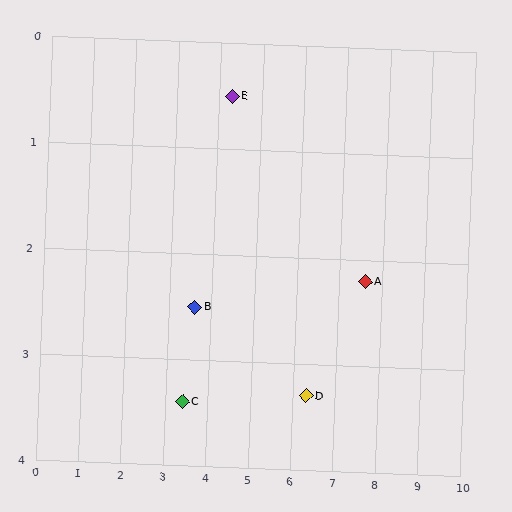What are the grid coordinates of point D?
Point D is at approximately (6.3, 3.3).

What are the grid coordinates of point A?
Point A is at approximately (7.6, 2.2).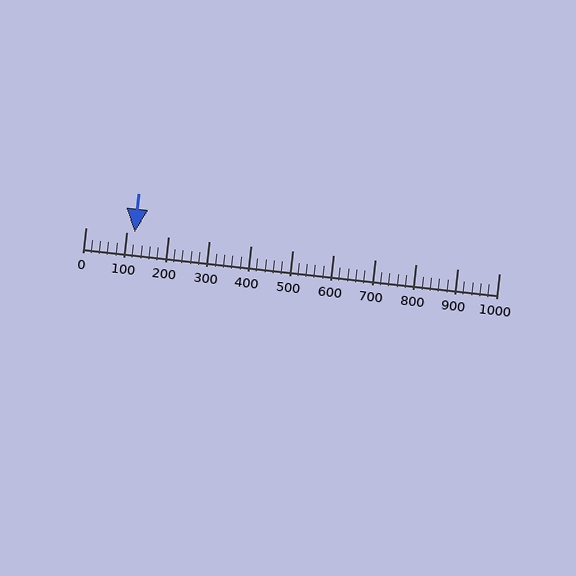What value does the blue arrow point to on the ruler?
The blue arrow points to approximately 120.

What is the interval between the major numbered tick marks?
The major tick marks are spaced 100 units apart.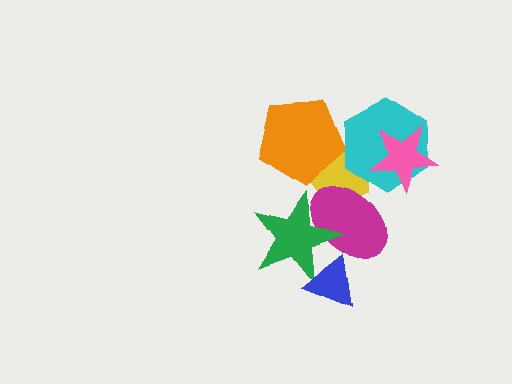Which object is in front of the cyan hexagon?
The pink star is in front of the cyan hexagon.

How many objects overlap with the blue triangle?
2 objects overlap with the blue triangle.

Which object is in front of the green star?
The blue triangle is in front of the green star.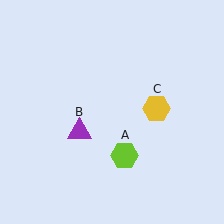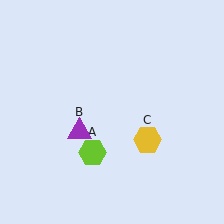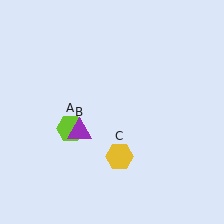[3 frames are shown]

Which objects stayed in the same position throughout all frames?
Purple triangle (object B) remained stationary.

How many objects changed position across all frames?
2 objects changed position: lime hexagon (object A), yellow hexagon (object C).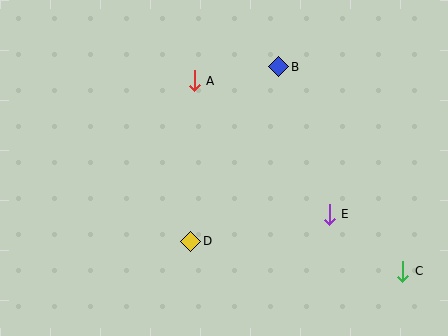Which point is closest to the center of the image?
Point D at (191, 241) is closest to the center.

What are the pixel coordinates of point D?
Point D is at (191, 241).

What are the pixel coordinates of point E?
Point E is at (329, 214).